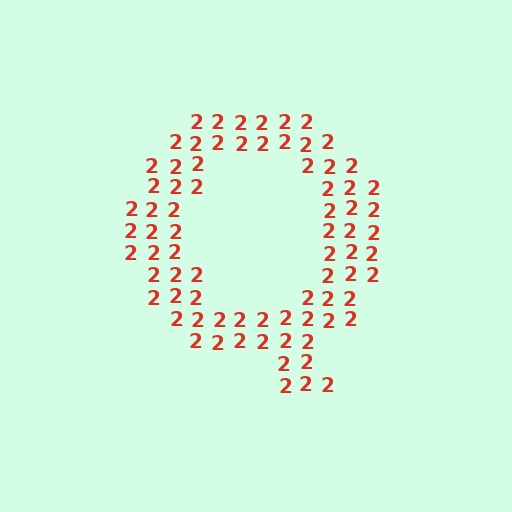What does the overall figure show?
The overall figure shows the letter Q.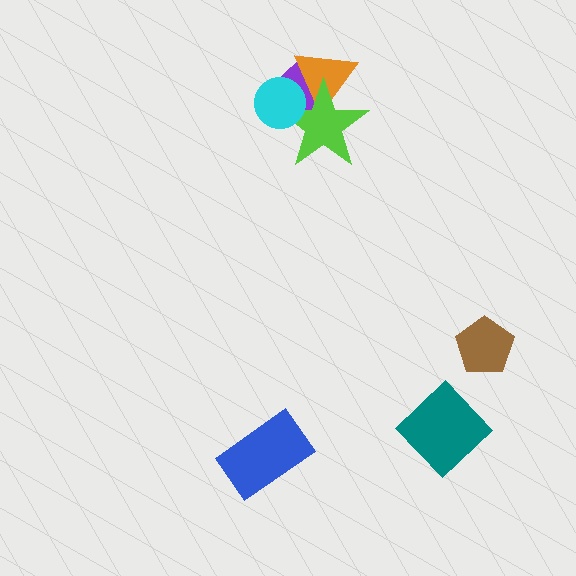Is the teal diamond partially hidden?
No, no other shape covers it.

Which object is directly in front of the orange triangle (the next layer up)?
The lime star is directly in front of the orange triangle.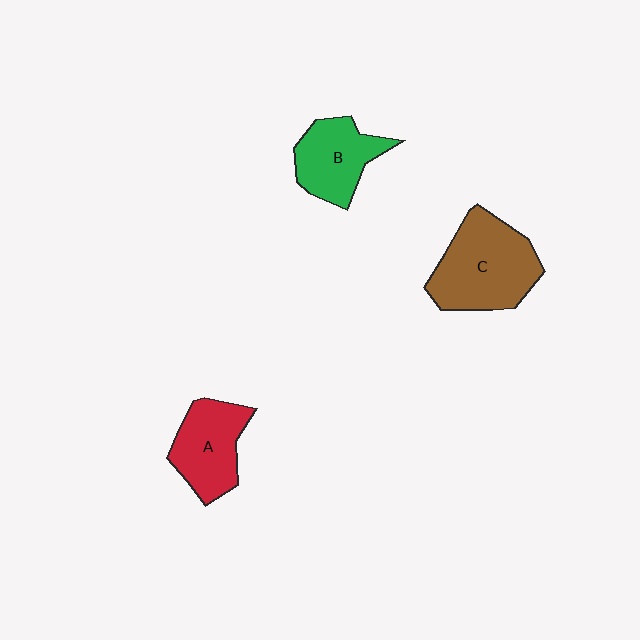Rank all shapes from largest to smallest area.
From largest to smallest: C (brown), A (red), B (green).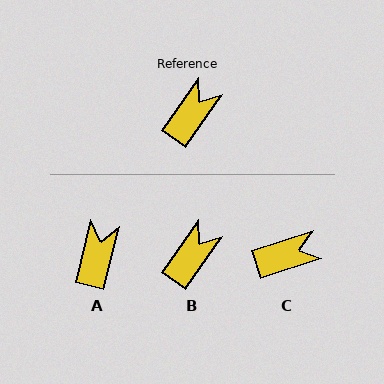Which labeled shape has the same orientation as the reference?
B.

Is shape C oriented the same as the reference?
No, it is off by about 38 degrees.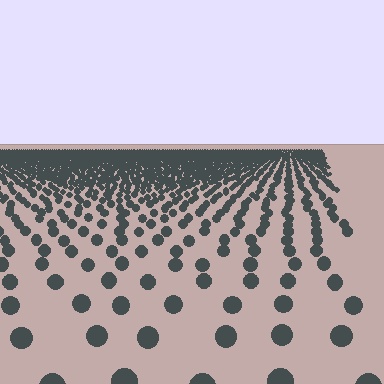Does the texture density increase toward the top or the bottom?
Density increases toward the top.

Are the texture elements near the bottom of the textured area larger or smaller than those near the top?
Larger. Near the bottom, elements are closer to the viewer and appear at a bigger on-screen size.